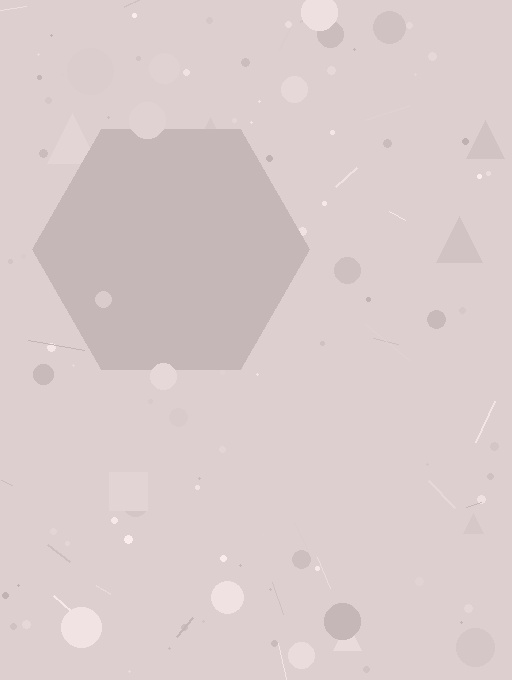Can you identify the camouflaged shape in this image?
The camouflaged shape is a hexagon.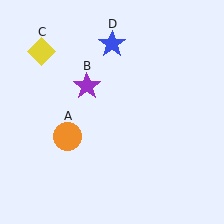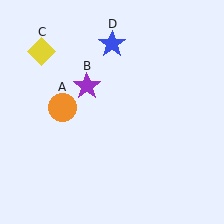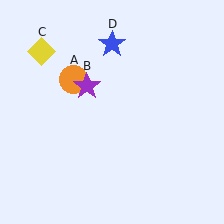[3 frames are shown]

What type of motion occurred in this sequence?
The orange circle (object A) rotated clockwise around the center of the scene.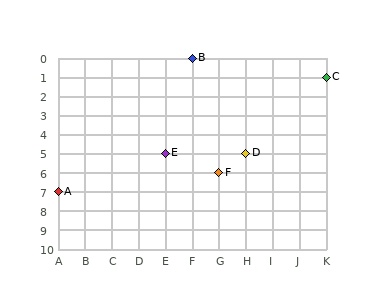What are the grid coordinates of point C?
Point C is at grid coordinates (K, 1).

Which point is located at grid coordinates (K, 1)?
Point C is at (K, 1).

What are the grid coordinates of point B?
Point B is at grid coordinates (F, 0).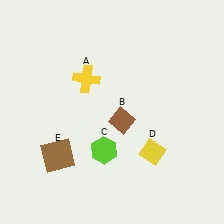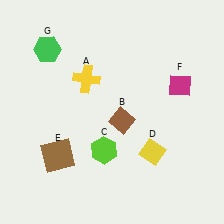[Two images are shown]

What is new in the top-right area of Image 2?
A magenta diamond (F) was added in the top-right area of Image 2.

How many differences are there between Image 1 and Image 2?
There are 2 differences between the two images.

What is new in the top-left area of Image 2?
A green hexagon (G) was added in the top-left area of Image 2.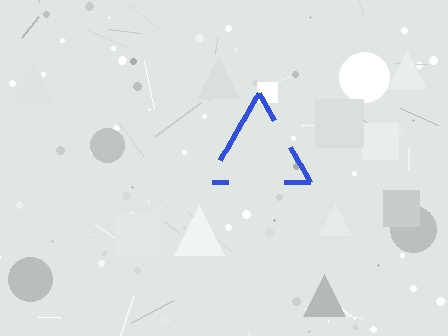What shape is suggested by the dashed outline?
The dashed outline suggests a triangle.